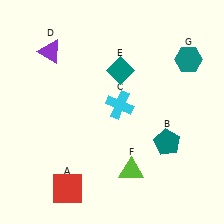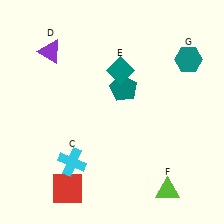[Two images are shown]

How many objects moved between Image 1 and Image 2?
3 objects moved between the two images.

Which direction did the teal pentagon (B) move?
The teal pentagon (B) moved up.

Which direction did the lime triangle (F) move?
The lime triangle (F) moved right.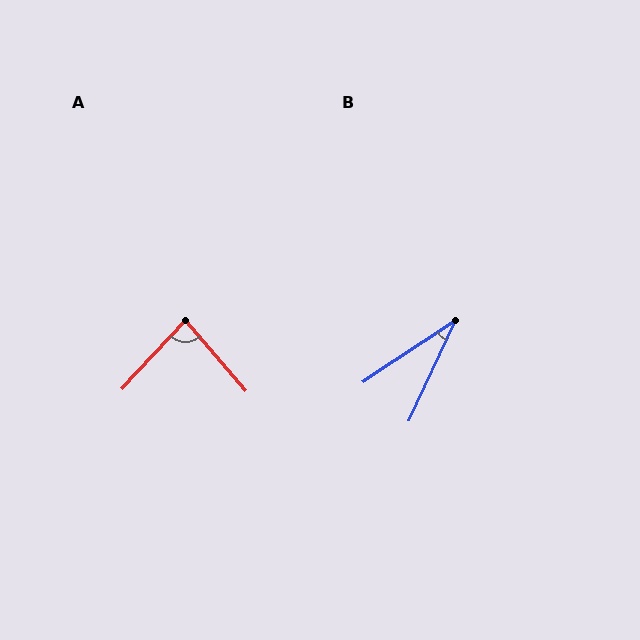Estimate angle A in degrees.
Approximately 84 degrees.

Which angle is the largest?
A, at approximately 84 degrees.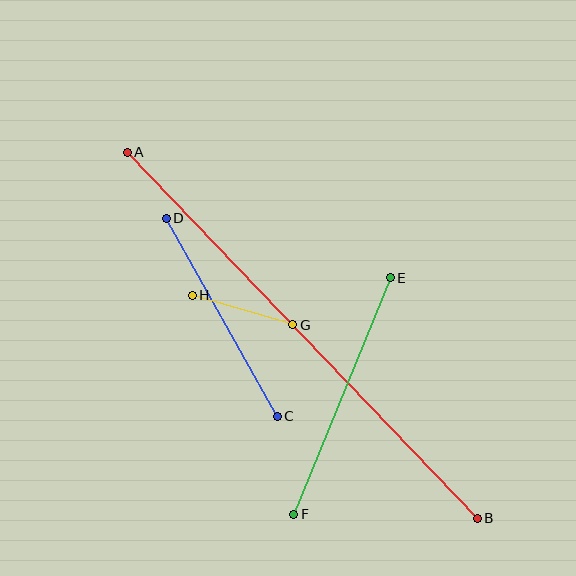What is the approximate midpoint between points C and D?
The midpoint is at approximately (222, 317) pixels.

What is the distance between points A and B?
The distance is approximately 507 pixels.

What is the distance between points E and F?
The distance is approximately 256 pixels.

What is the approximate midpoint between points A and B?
The midpoint is at approximately (302, 335) pixels.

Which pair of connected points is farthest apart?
Points A and B are farthest apart.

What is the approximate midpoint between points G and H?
The midpoint is at approximately (243, 310) pixels.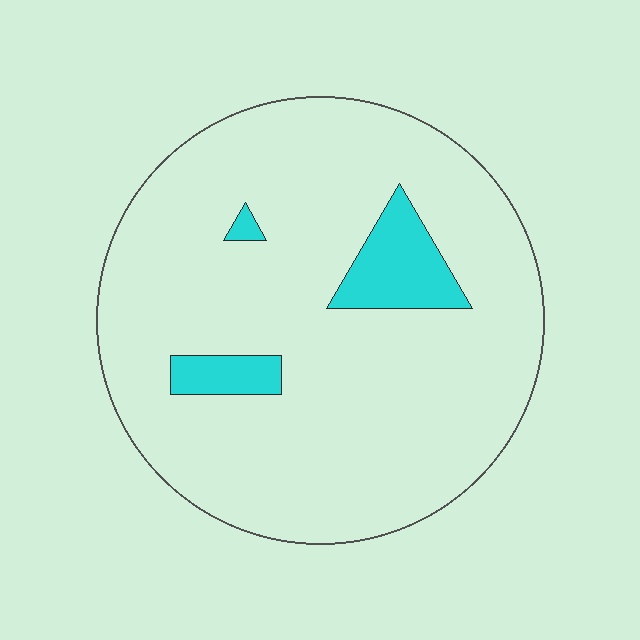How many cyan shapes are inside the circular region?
3.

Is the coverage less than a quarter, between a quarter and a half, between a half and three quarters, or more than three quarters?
Less than a quarter.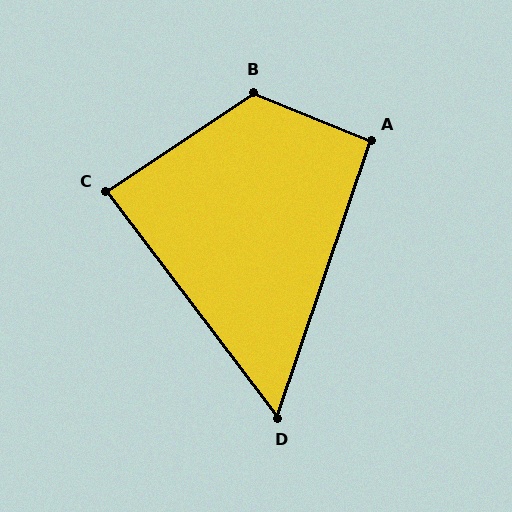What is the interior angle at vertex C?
Approximately 87 degrees (approximately right).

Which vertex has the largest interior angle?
B, at approximately 124 degrees.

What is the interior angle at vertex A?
Approximately 93 degrees (approximately right).